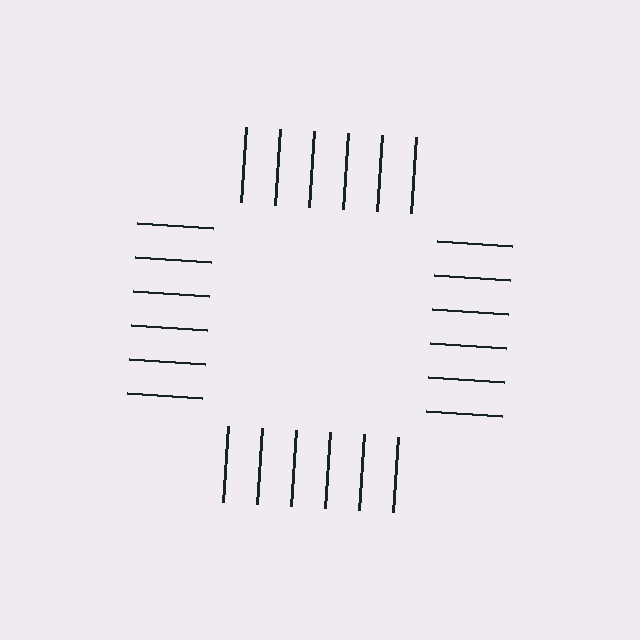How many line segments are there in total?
24 — 6 along each of the 4 edges.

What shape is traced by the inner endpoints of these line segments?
An illusory square — the line segments terminate on its edges but no continuous stroke is drawn.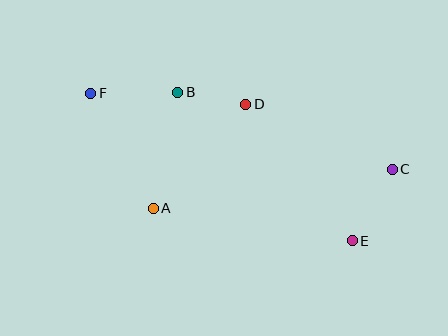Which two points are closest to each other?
Points B and D are closest to each other.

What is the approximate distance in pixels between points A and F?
The distance between A and F is approximately 131 pixels.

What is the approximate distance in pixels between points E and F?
The distance between E and F is approximately 300 pixels.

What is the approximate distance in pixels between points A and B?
The distance between A and B is approximately 118 pixels.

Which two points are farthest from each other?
Points C and F are farthest from each other.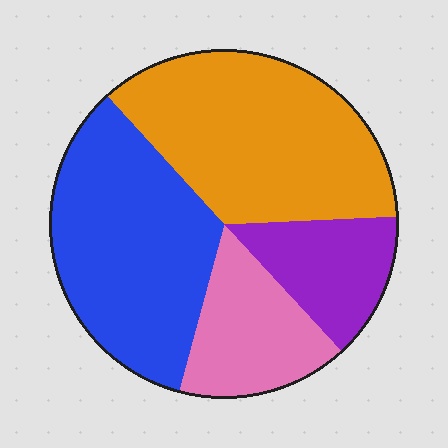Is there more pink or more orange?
Orange.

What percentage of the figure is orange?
Orange covers roughly 35% of the figure.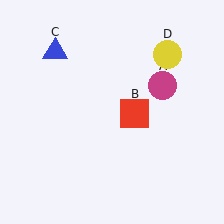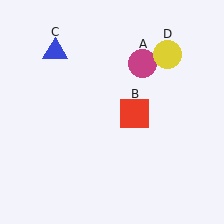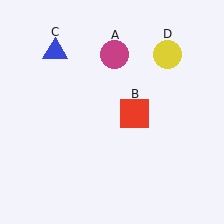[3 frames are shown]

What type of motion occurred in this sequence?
The magenta circle (object A) rotated counterclockwise around the center of the scene.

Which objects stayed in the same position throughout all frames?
Red square (object B) and blue triangle (object C) and yellow circle (object D) remained stationary.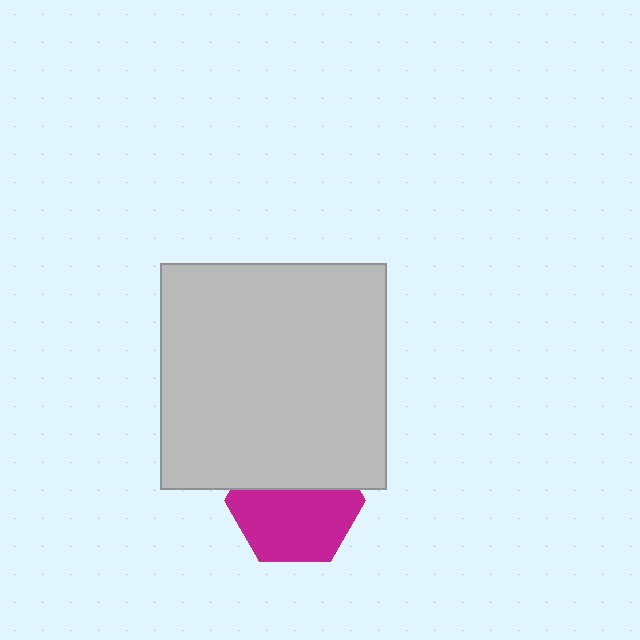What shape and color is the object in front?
The object in front is a light gray square.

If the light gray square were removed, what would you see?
You would see the complete magenta hexagon.